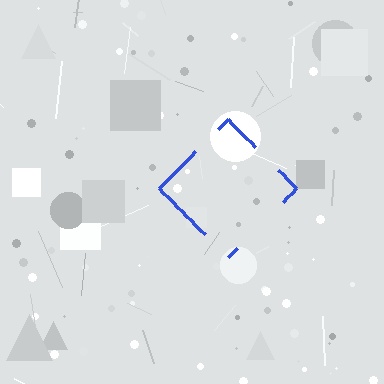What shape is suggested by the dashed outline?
The dashed outline suggests a diamond.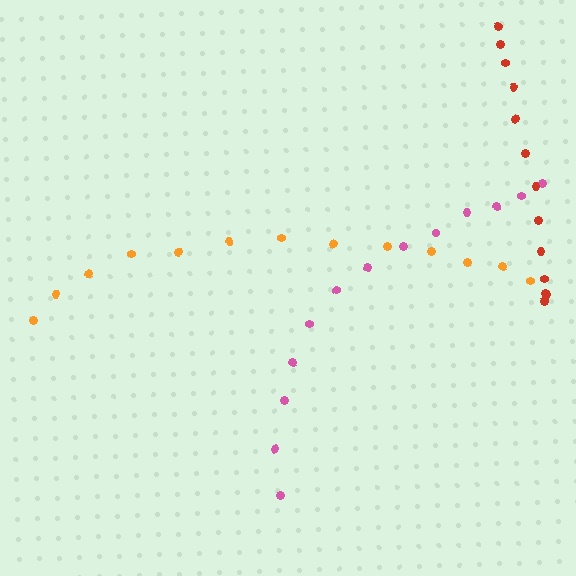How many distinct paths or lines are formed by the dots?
There are 3 distinct paths.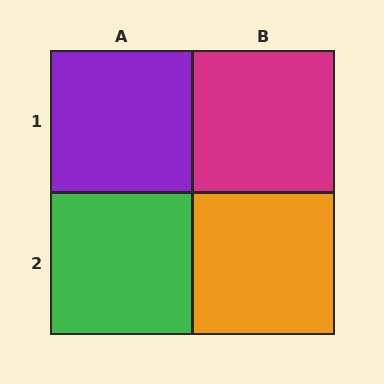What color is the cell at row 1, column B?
Magenta.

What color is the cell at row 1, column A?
Purple.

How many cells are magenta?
1 cell is magenta.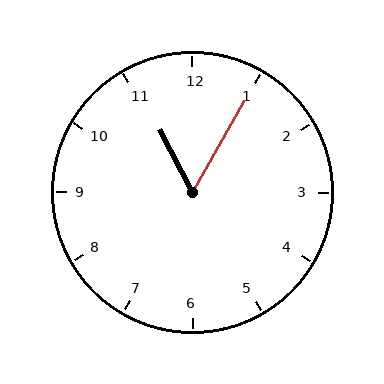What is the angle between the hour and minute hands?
Approximately 58 degrees.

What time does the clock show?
11:05.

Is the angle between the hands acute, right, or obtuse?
It is acute.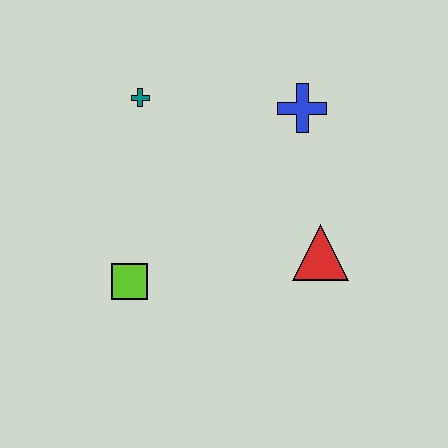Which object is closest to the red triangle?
The blue cross is closest to the red triangle.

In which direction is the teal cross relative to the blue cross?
The teal cross is to the left of the blue cross.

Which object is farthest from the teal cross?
The red triangle is farthest from the teal cross.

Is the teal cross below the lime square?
No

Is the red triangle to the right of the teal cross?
Yes